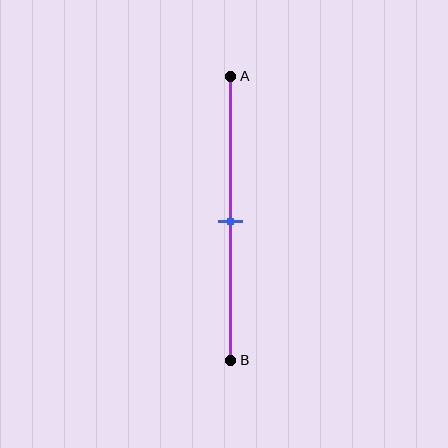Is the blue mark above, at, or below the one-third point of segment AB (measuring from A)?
The blue mark is below the one-third point of segment AB.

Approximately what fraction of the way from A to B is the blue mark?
The blue mark is approximately 50% of the way from A to B.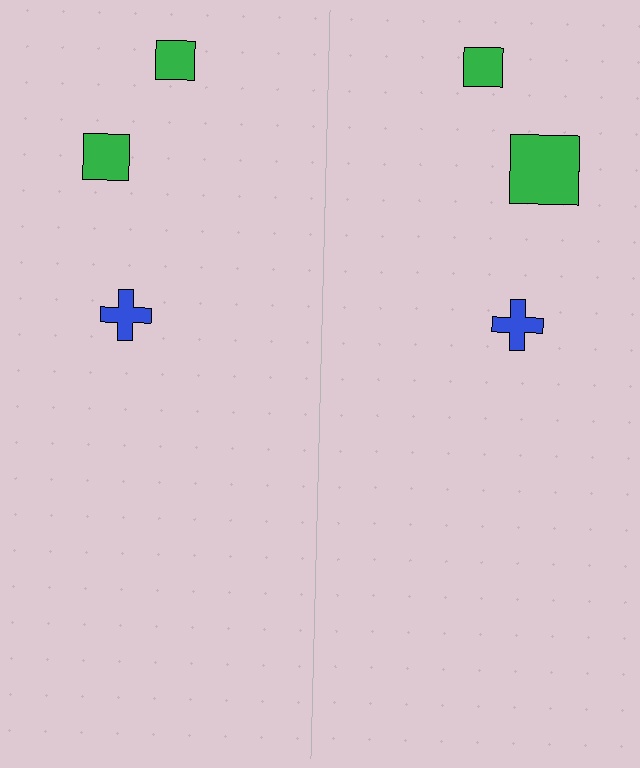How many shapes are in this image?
There are 6 shapes in this image.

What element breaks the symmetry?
The green square on the right side has a different size than its mirror counterpart.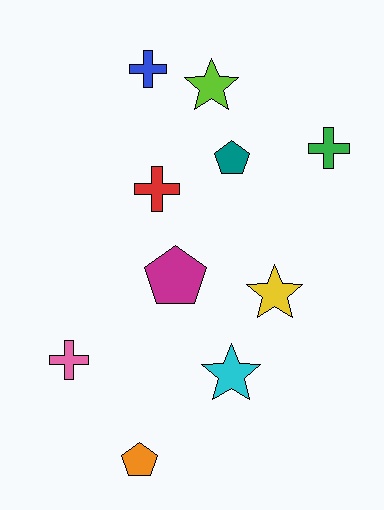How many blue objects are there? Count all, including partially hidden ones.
There is 1 blue object.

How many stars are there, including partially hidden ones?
There are 3 stars.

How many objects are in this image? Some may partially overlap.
There are 10 objects.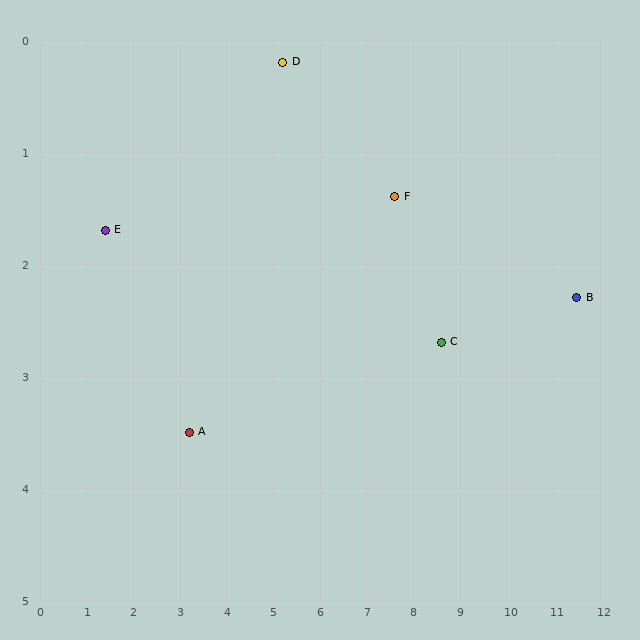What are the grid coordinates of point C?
Point C is at approximately (8.6, 2.7).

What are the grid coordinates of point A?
Point A is at approximately (3.2, 3.5).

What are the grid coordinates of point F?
Point F is at approximately (7.6, 1.4).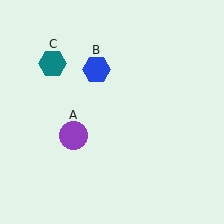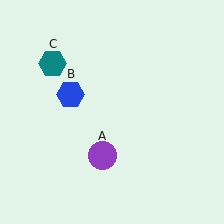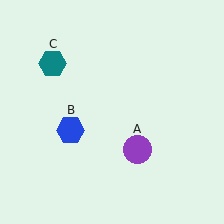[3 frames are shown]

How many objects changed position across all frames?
2 objects changed position: purple circle (object A), blue hexagon (object B).